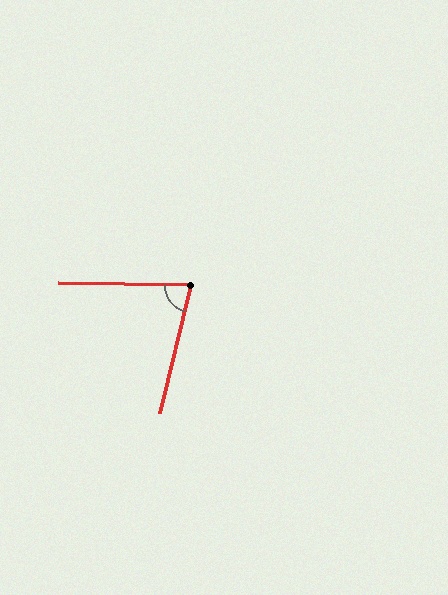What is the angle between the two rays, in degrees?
Approximately 77 degrees.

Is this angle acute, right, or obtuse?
It is acute.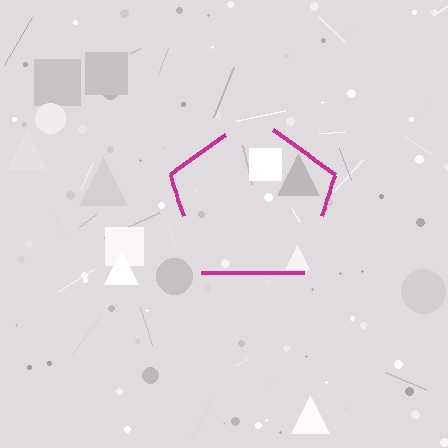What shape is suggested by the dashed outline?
The dashed outline suggests a pentagon.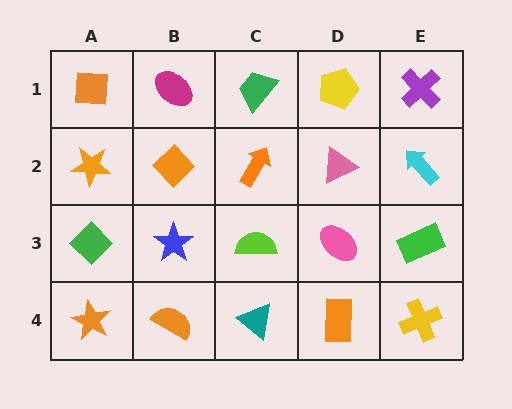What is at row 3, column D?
A pink ellipse.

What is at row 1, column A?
An orange square.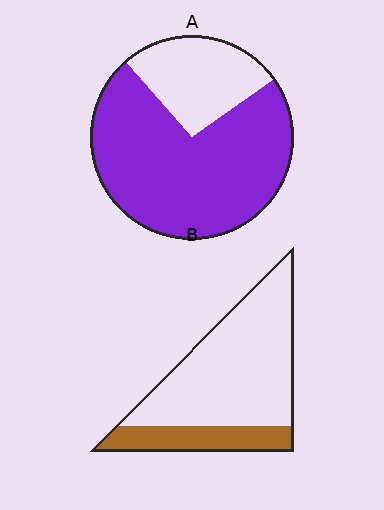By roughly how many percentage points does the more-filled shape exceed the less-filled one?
By roughly 50 percentage points (A over B).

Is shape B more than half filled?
No.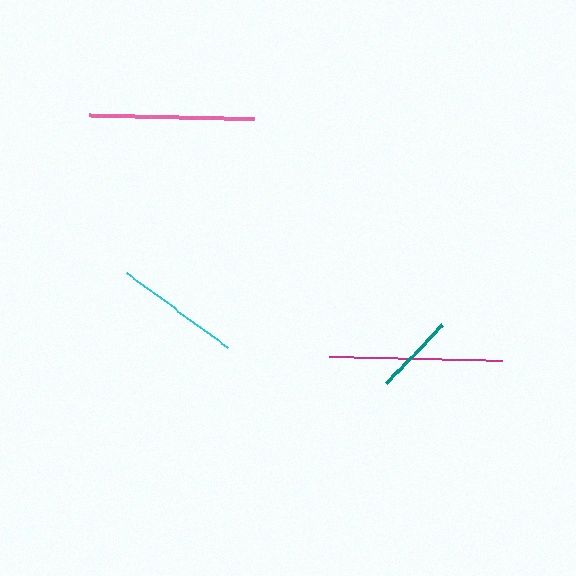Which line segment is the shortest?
The teal line is the shortest at approximately 82 pixels.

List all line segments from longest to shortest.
From longest to shortest: magenta, pink, cyan, teal.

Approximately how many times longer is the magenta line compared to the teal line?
The magenta line is approximately 2.1 times the length of the teal line.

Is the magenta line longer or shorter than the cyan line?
The magenta line is longer than the cyan line.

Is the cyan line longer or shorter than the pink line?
The pink line is longer than the cyan line.